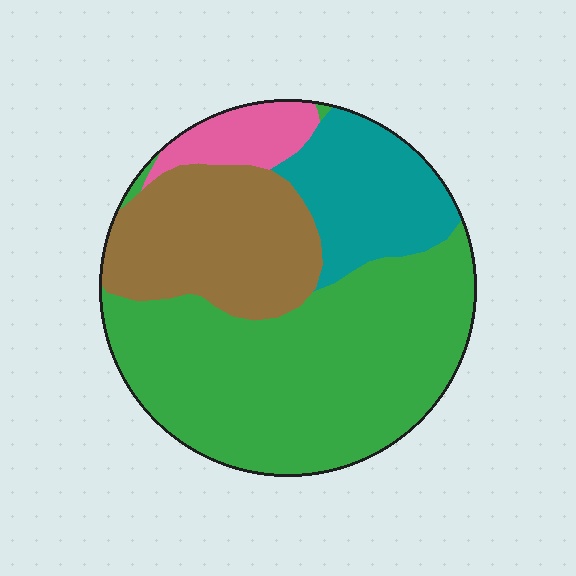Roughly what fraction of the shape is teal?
Teal takes up about one sixth (1/6) of the shape.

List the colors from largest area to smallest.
From largest to smallest: green, brown, teal, pink.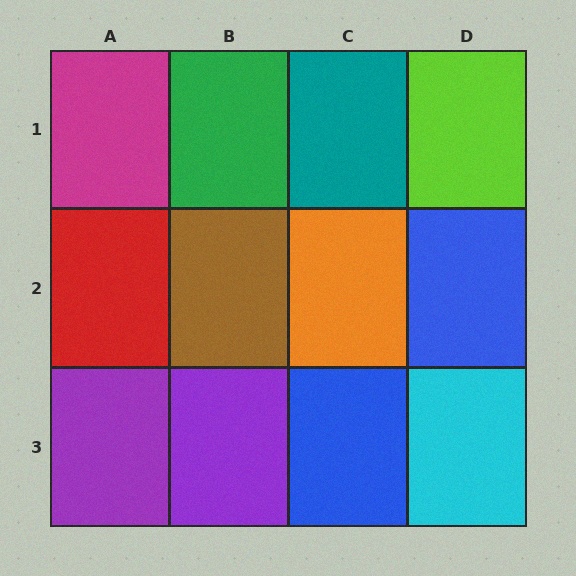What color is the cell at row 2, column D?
Blue.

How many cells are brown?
1 cell is brown.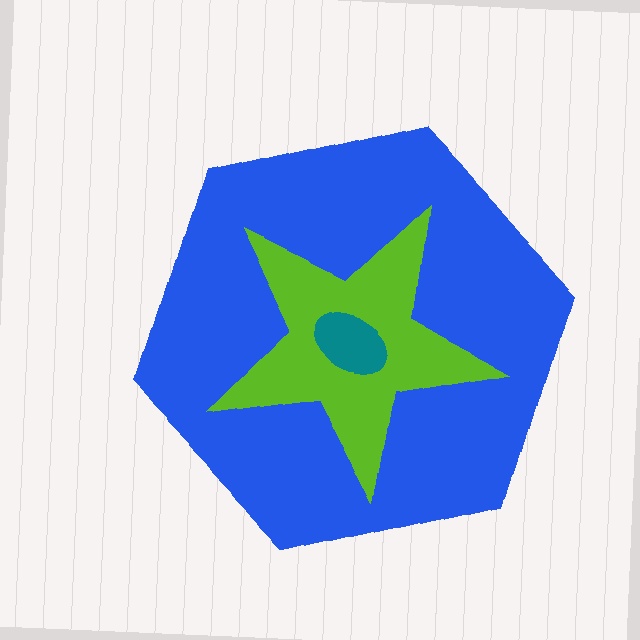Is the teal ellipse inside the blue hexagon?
Yes.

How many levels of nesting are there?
3.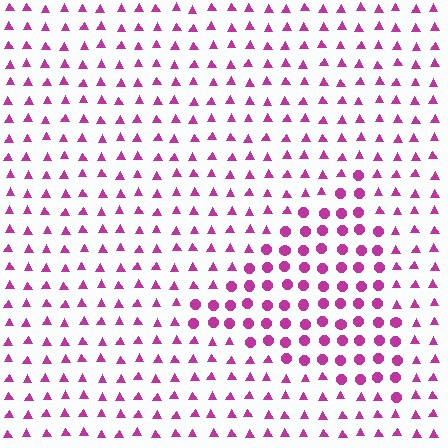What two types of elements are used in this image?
The image uses circles inside the triangle region and triangles outside it.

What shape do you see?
I see a triangle.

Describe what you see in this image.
The image is filled with small magenta elements arranged in a uniform grid. A triangle-shaped region contains circles, while the surrounding area contains triangles. The boundary is defined purely by the change in element shape.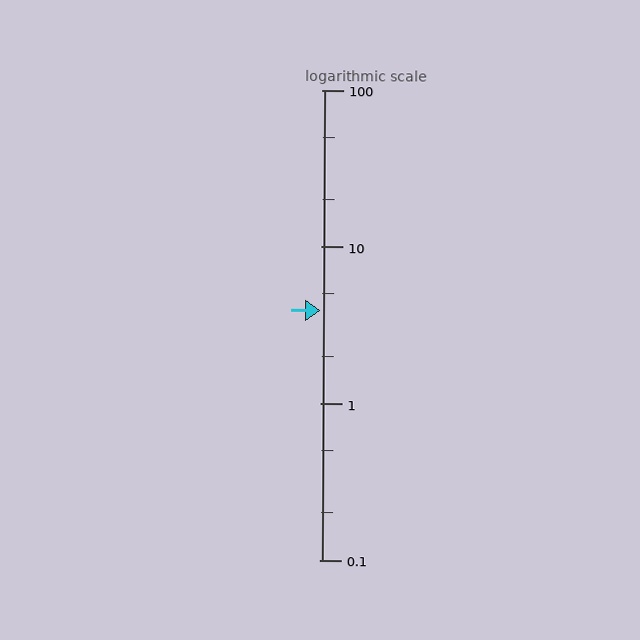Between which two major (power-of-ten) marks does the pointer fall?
The pointer is between 1 and 10.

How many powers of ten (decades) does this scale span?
The scale spans 3 decades, from 0.1 to 100.